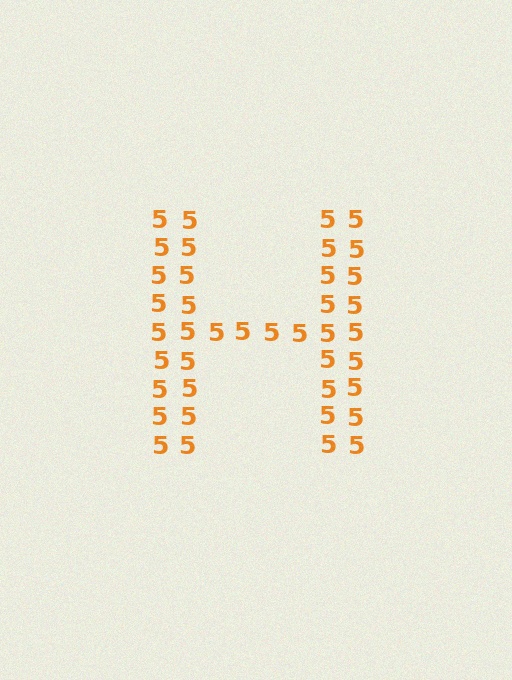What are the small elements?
The small elements are digit 5's.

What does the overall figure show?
The overall figure shows the letter H.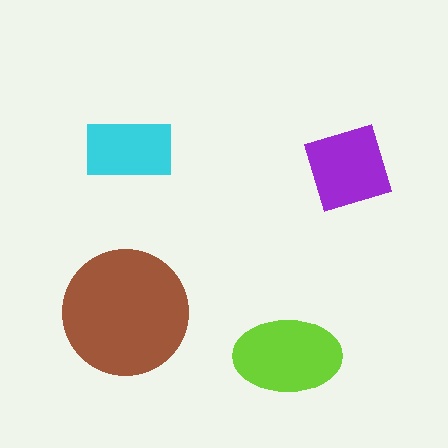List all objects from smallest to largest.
The cyan rectangle, the purple diamond, the lime ellipse, the brown circle.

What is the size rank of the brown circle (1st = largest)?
1st.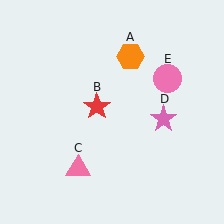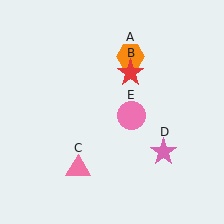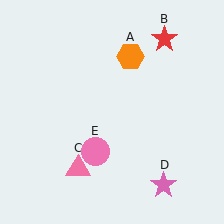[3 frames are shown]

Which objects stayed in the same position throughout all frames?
Orange hexagon (object A) and pink triangle (object C) remained stationary.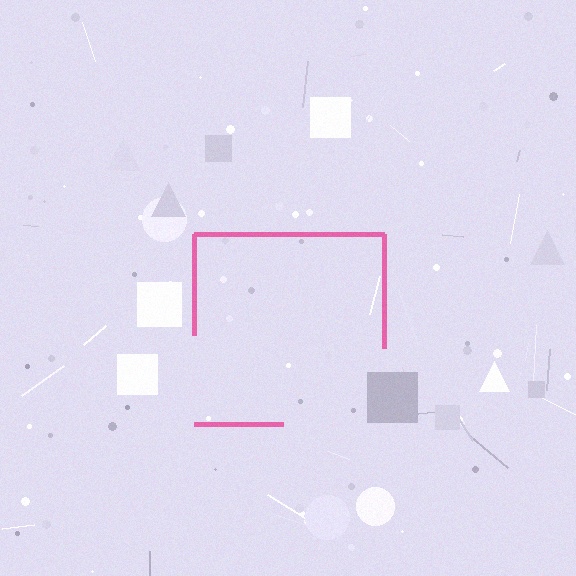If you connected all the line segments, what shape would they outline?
They would outline a square.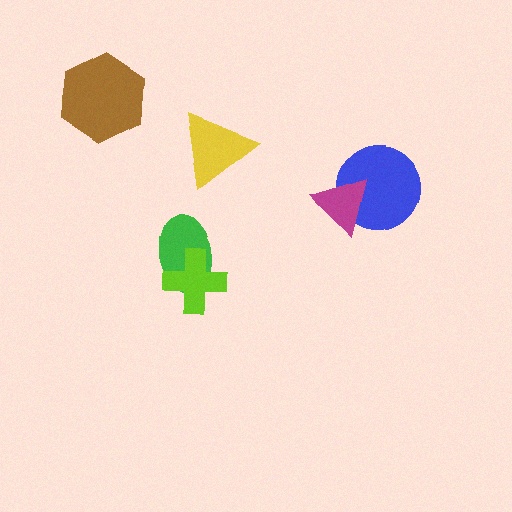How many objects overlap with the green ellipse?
1 object overlaps with the green ellipse.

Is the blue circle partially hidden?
Yes, it is partially covered by another shape.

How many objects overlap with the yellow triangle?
0 objects overlap with the yellow triangle.